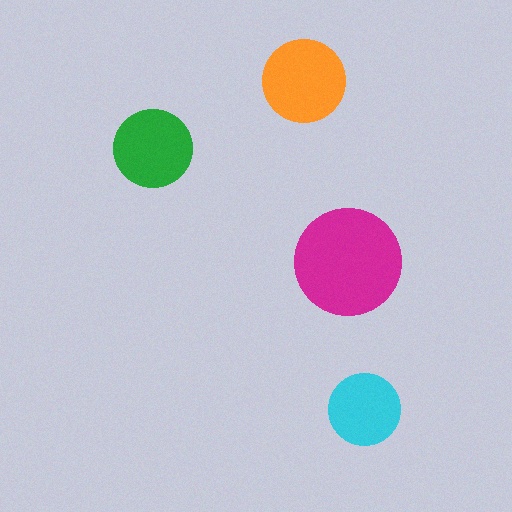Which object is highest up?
The orange circle is topmost.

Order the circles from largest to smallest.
the magenta one, the orange one, the green one, the cyan one.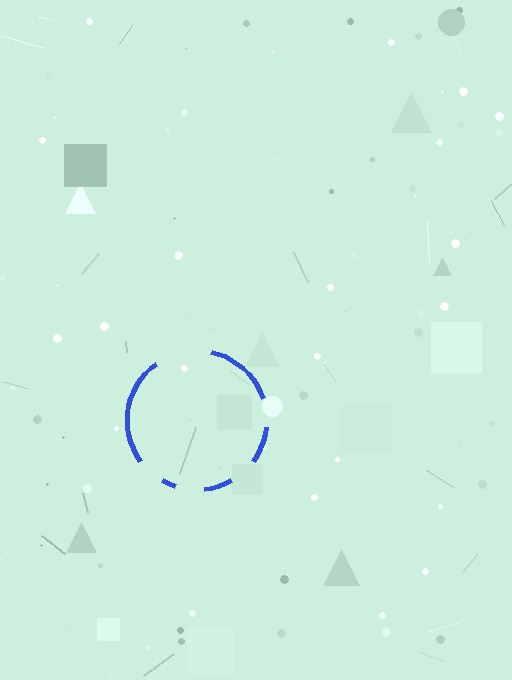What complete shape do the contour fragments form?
The contour fragments form a circle.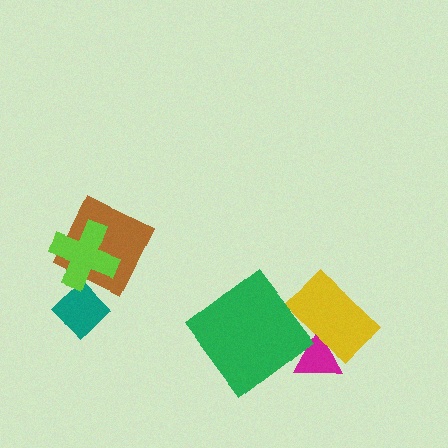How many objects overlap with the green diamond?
0 objects overlap with the green diamond.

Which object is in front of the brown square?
The lime cross is in front of the brown square.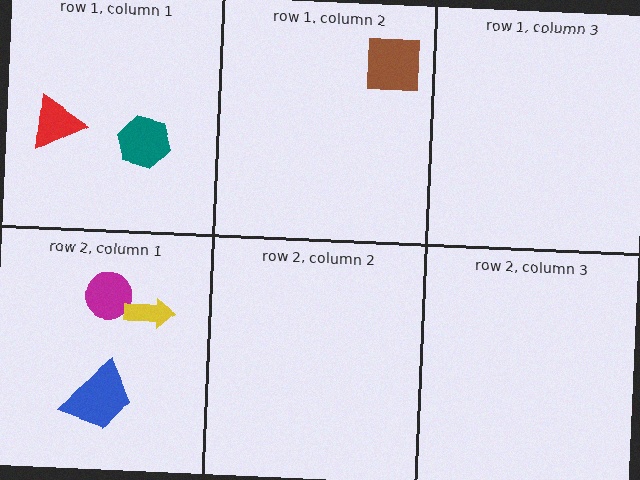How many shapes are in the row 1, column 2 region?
1.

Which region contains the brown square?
The row 1, column 2 region.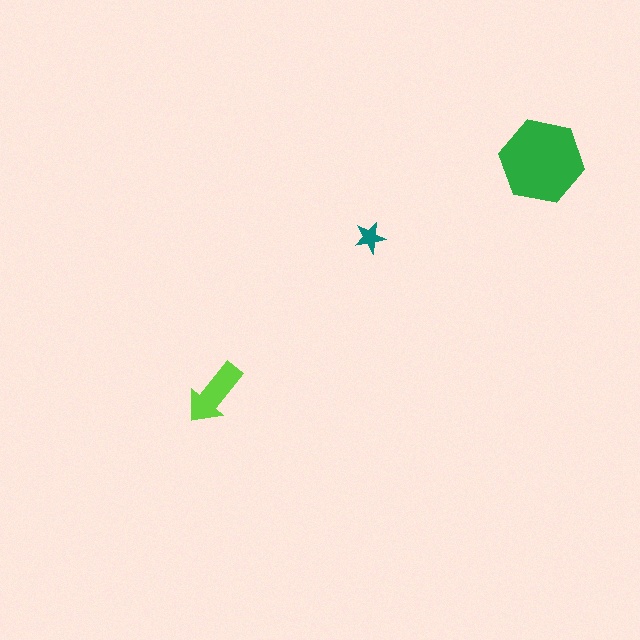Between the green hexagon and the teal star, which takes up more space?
The green hexagon.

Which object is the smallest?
The teal star.